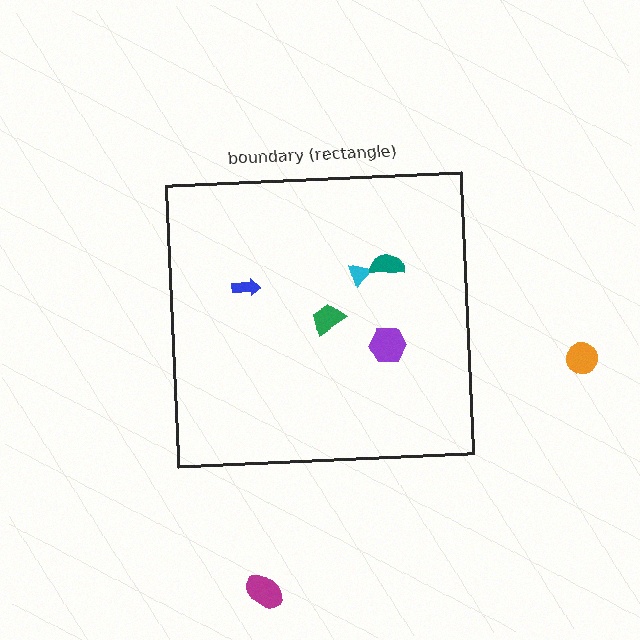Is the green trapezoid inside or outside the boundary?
Inside.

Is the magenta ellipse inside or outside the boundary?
Outside.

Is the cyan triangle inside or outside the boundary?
Inside.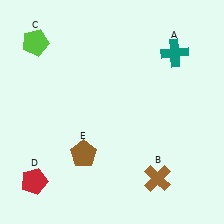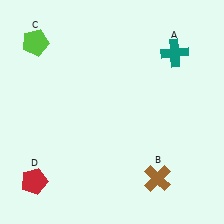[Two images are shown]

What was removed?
The brown pentagon (E) was removed in Image 2.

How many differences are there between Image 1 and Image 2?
There is 1 difference between the two images.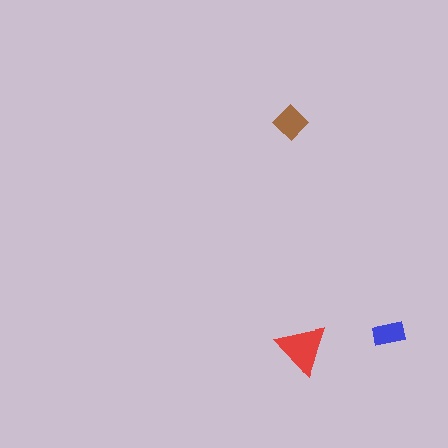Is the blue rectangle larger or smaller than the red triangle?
Smaller.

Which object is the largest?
The red triangle.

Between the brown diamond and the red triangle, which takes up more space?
The red triangle.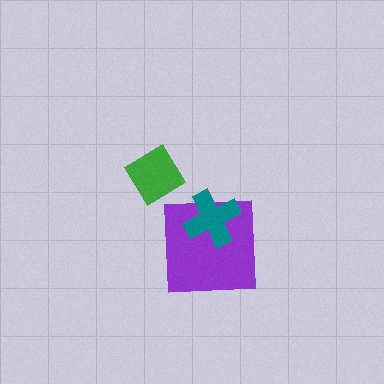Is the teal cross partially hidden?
No, no other shape covers it.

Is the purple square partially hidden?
Yes, it is partially covered by another shape.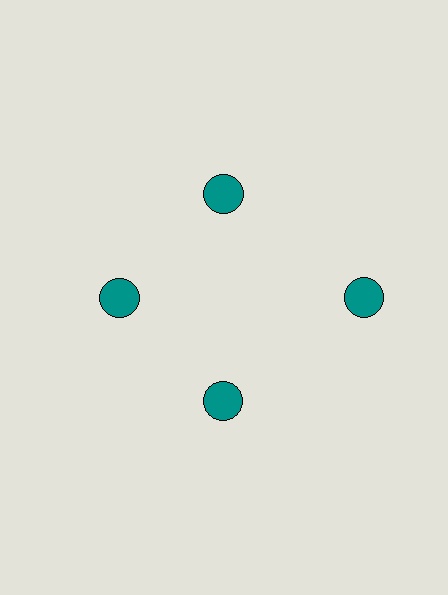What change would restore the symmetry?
The symmetry would be restored by moving it inward, back onto the ring so that all 4 circles sit at equal angles and equal distance from the center.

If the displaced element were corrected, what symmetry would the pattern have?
It would have 4-fold rotational symmetry — the pattern would map onto itself every 90 degrees.